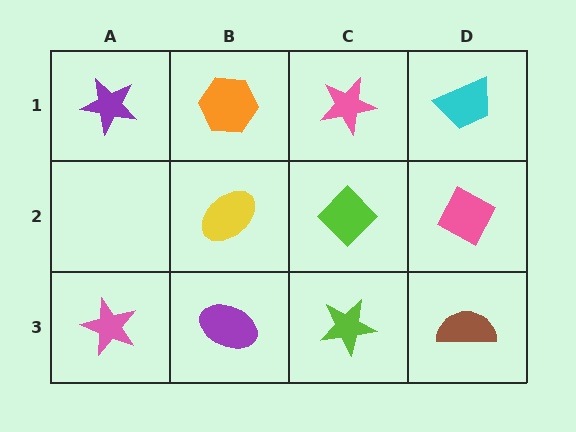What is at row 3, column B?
A purple ellipse.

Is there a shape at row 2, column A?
No, that cell is empty.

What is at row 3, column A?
A pink star.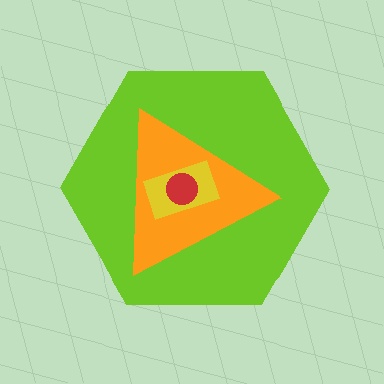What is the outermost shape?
The lime hexagon.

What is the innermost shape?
The red circle.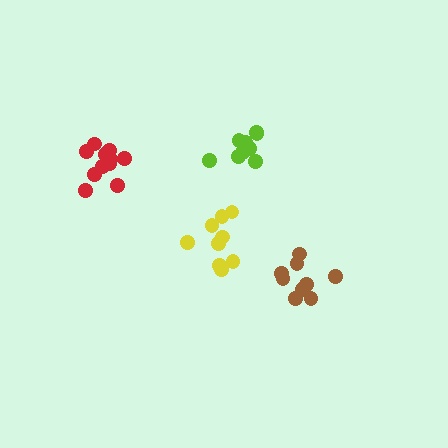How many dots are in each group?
Group 1: 9 dots, Group 2: 9 dots, Group 3: 9 dots, Group 4: 14 dots (41 total).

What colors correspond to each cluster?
The clusters are colored: brown, lime, yellow, red.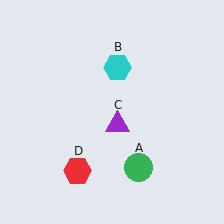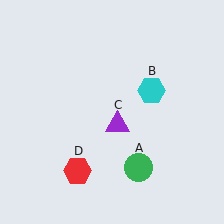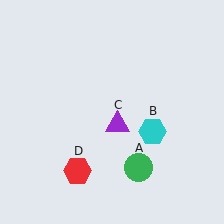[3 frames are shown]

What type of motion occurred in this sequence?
The cyan hexagon (object B) rotated clockwise around the center of the scene.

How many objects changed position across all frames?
1 object changed position: cyan hexagon (object B).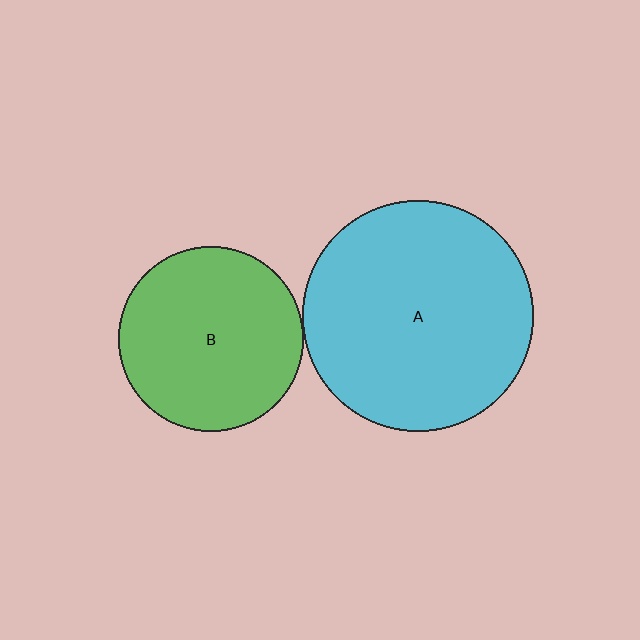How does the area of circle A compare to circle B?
Approximately 1.6 times.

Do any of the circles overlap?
No, none of the circles overlap.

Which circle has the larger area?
Circle A (cyan).